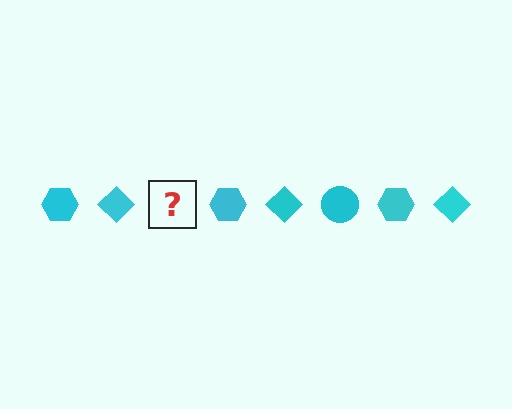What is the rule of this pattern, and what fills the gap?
The rule is that the pattern cycles through hexagon, diamond, circle shapes in cyan. The gap should be filled with a cyan circle.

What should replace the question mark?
The question mark should be replaced with a cyan circle.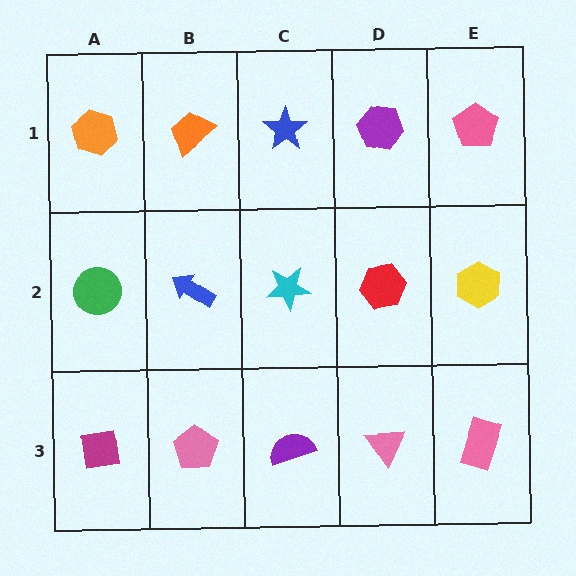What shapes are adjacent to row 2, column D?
A purple hexagon (row 1, column D), a pink triangle (row 3, column D), a cyan star (row 2, column C), a yellow hexagon (row 2, column E).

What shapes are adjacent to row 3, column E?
A yellow hexagon (row 2, column E), a pink triangle (row 3, column D).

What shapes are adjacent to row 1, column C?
A cyan star (row 2, column C), an orange trapezoid (row 1, column B), a purple hexagon (row 1, column D).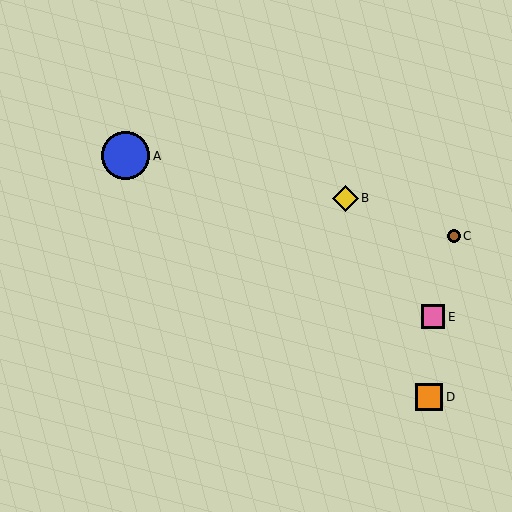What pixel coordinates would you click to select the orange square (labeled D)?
Click at (429, 397) to select the orange square D.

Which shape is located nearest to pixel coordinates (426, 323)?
The pink square (labeled E) at (433, 317) is nearest to that location.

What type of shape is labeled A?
Shape A is a blue circle.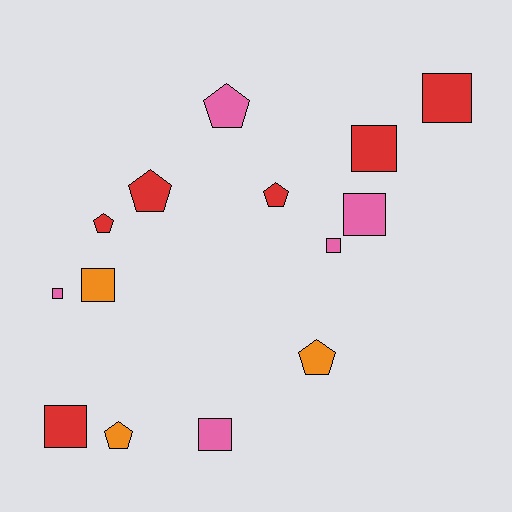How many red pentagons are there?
There are 3 red pentagons.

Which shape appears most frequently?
Square, with 8 objects.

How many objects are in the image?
There are 14 objects.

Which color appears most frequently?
Red, with 6 objects.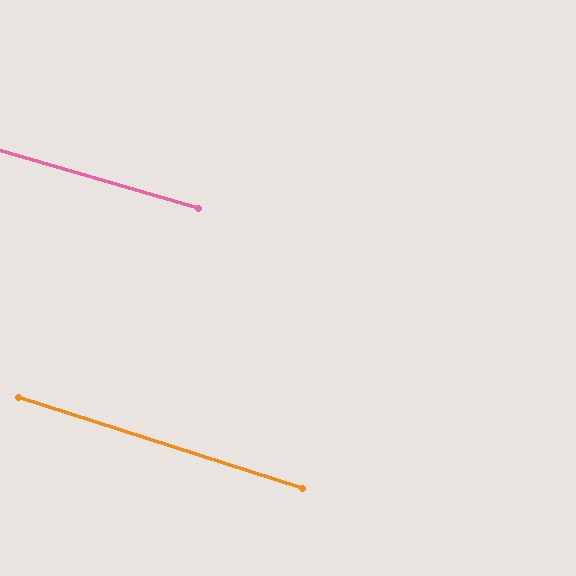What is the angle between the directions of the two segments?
Approximately 2 degrees.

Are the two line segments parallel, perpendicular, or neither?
Parallel — their directions differ by only 1.7°.